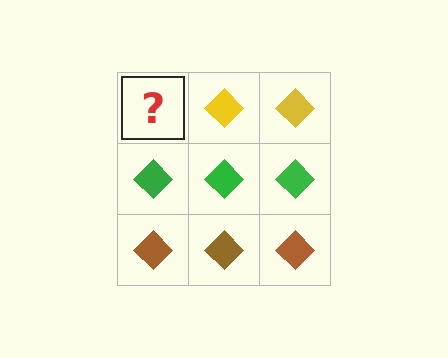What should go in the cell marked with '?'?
The missing cell should contain a yellow diamond.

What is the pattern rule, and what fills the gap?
The rule is that each row has a consistent color. The gap should be filled with a yellow diamond.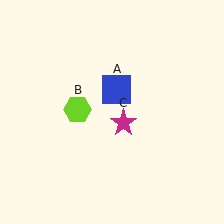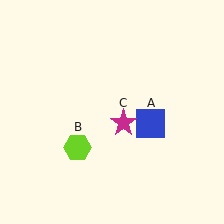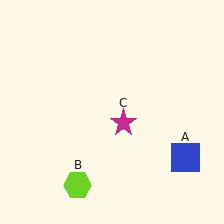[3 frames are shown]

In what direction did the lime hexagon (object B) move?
The lime hexagon (object B) moved down.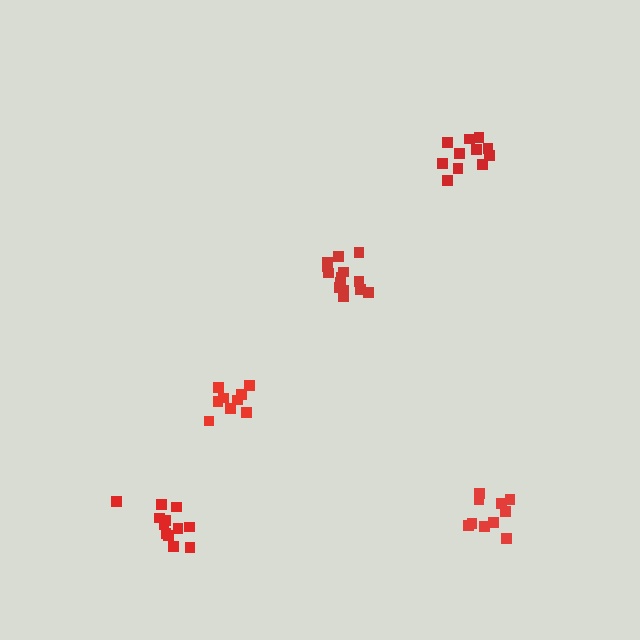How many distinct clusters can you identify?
There are 5 distinct clusters.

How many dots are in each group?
Group 1: 9 dots, Group 2: 12 dots, Group 3: 11 dots, Group 4: 14 dots, Group 5: 10 dots (56 total).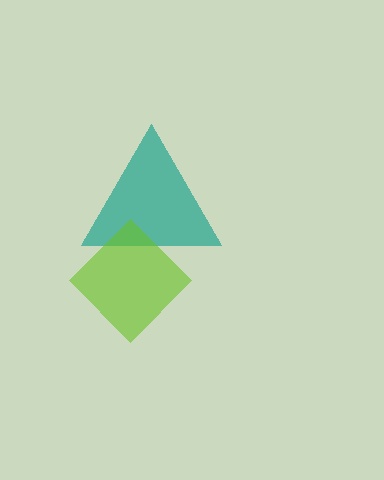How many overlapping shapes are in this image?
There are 2 overlapping shapes in the image.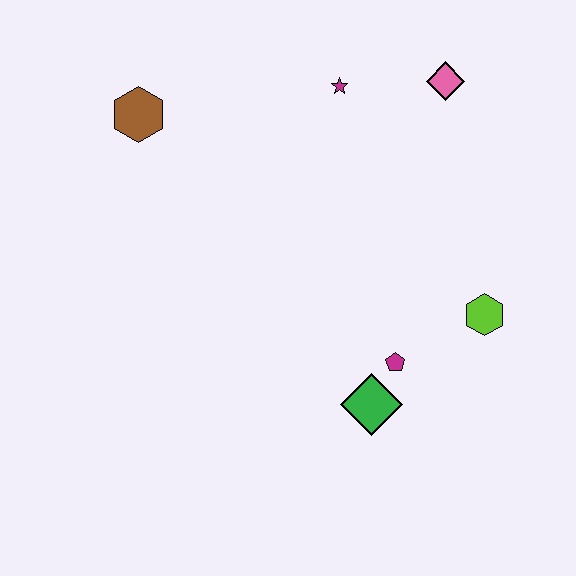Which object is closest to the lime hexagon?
The magenta pentagon is closest to the lime hexagon.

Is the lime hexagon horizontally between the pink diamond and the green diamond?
No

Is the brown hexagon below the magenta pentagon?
No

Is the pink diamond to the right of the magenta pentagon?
Yes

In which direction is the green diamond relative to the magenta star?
The green diamond is below the magenta star.